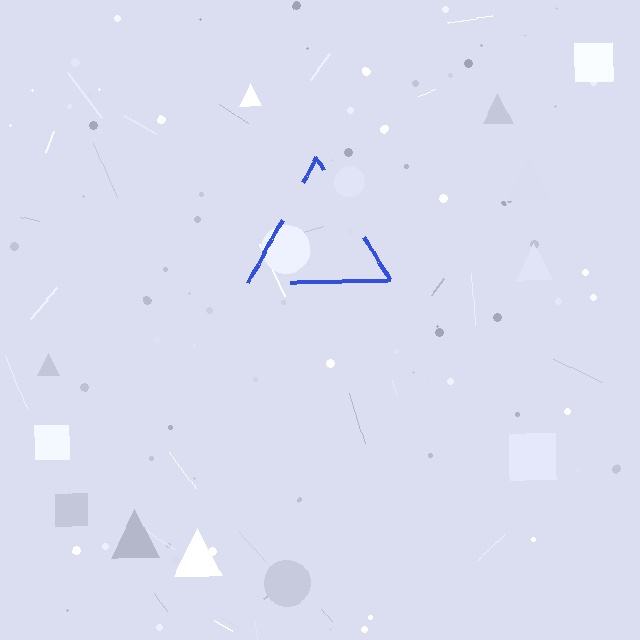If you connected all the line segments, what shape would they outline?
They would outline a triangle.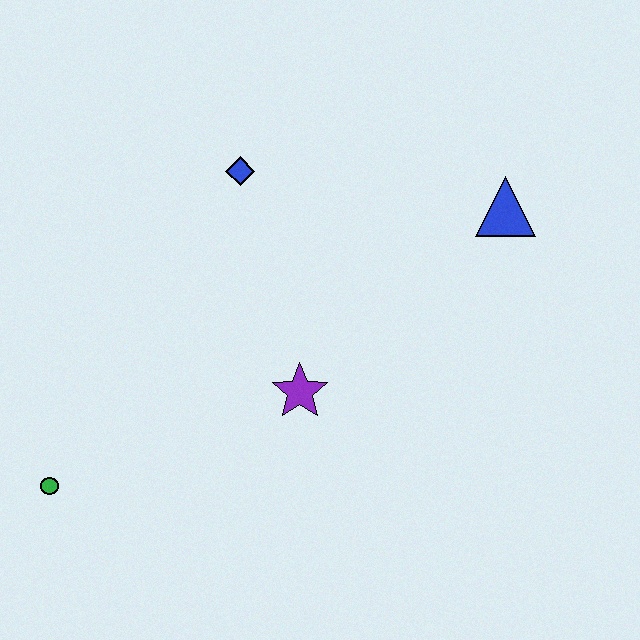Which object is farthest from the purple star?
The blue triangle is farthest from the purple star.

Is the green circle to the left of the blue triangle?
Yes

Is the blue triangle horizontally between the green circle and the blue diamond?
No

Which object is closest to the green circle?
The purple star is closest to the green circle.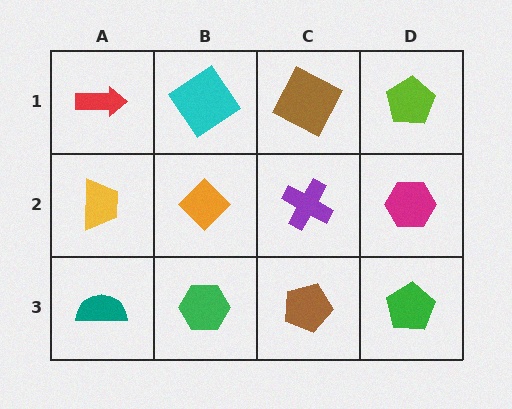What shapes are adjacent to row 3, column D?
A magenta hexagon (row 2, column D), a brown pentagon (row 3, column C).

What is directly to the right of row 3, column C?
A green pentagon.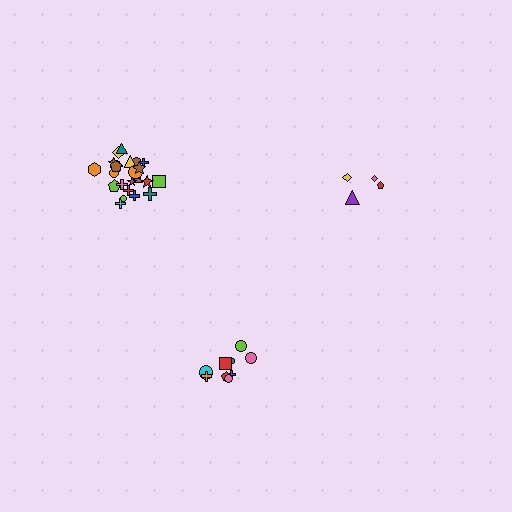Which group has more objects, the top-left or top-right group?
The top-left group.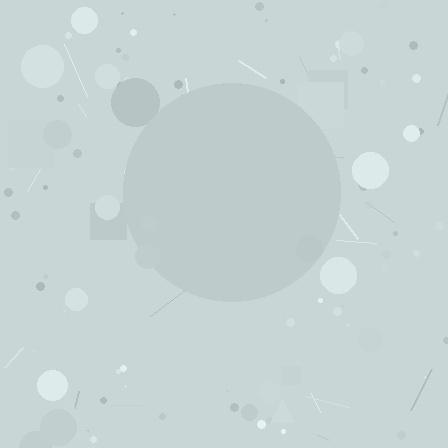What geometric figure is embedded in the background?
A circle is embedded in the background.